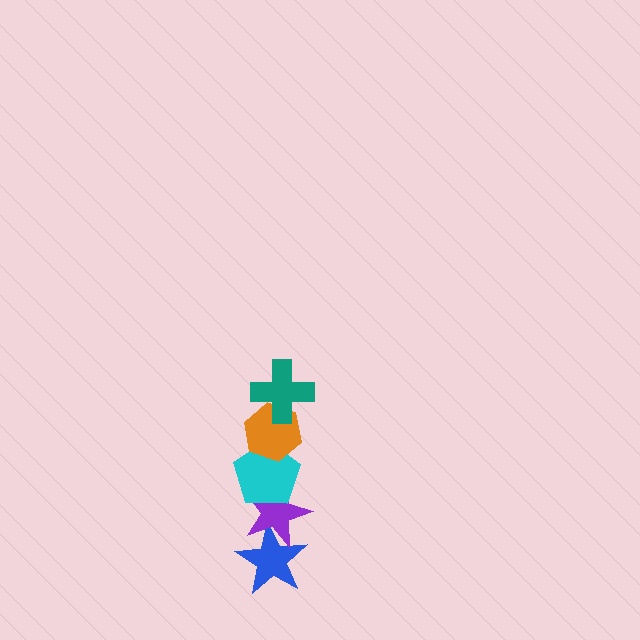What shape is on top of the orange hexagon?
The teal cross is on top of the orange hexagon.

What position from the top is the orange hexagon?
The orange hexagon is 2nd from the top.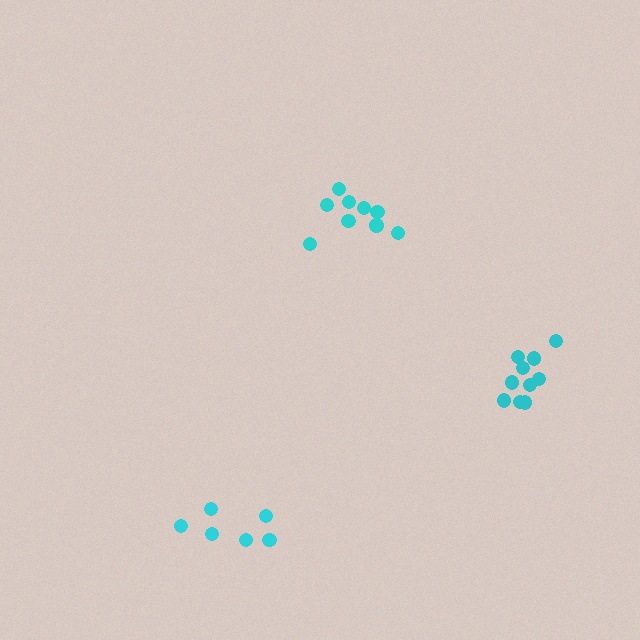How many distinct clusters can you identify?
There are 3 distinct clusters.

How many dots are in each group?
Group 1: 10 dots, Group 2: 9 dots, Group 3: 6 dots (25 total).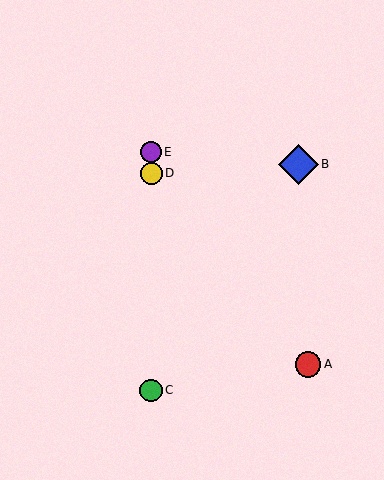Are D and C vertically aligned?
Yes, both are at x≈151.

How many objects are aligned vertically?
3 objects (C, D, E) are aligned vertically.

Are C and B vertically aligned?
No, C is at x≈151 and B is at x≈298.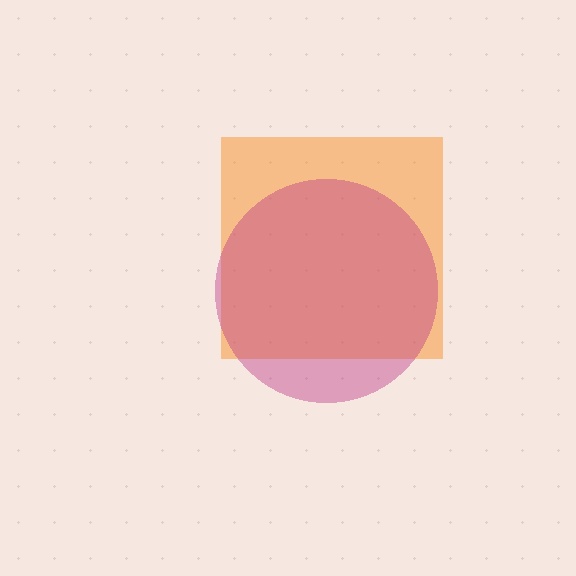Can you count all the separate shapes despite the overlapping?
Yes, there are 2 separate shapes.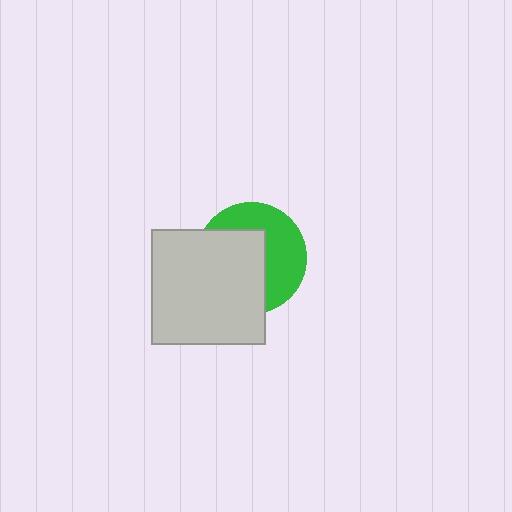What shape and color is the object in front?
The object in front is a light gray rectangle.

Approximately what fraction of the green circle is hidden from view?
Roughly 52% of the green circle is hidden behind the light gray rectangle.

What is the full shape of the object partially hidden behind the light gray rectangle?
The partially hidden object is a green circle.